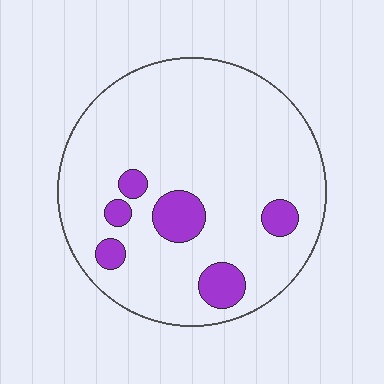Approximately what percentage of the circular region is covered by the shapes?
Approximately 15%.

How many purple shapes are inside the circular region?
6.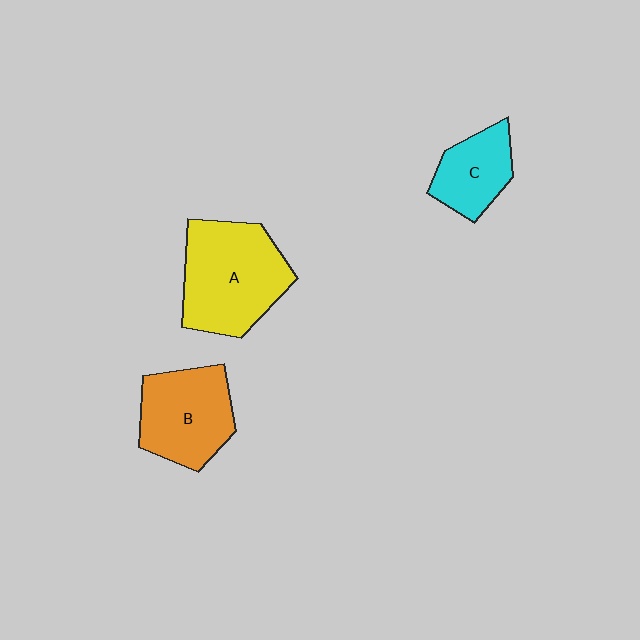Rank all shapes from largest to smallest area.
From largest to smallest: A (yellow), B (orange), C (cyan).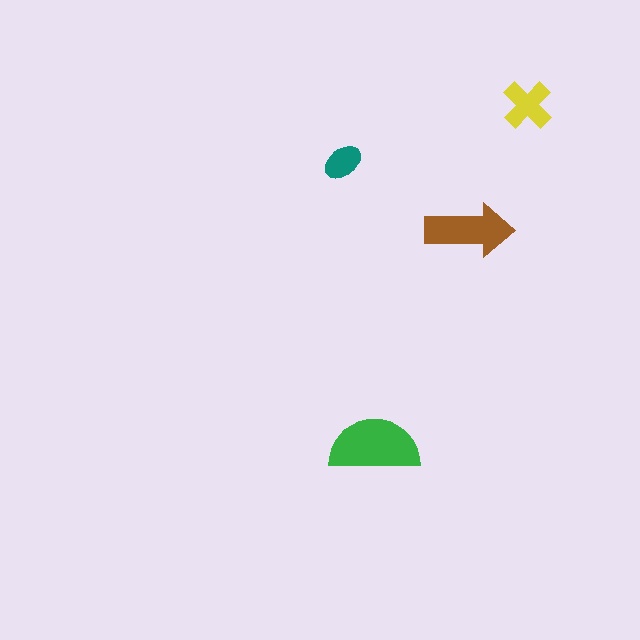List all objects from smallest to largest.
The teal ellipse, the yellow cross, the brown arrow, the green semicircle.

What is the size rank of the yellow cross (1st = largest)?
3rd.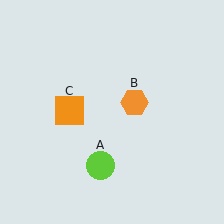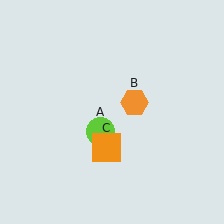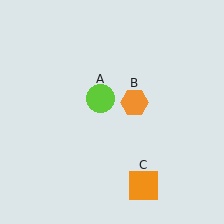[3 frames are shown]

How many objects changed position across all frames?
2 objects changed position: lime circle (object A), orange square (object C).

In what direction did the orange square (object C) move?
The orange square (object C) moved down and to the right.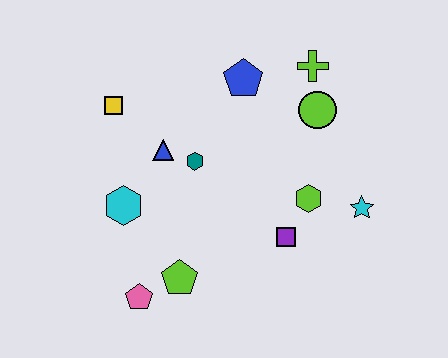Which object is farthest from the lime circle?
The pink pentagon is farthest from the lime circle.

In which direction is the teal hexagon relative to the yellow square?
The teal hexagon is to the right of the yellow square.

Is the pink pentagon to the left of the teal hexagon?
Yes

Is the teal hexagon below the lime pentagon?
No